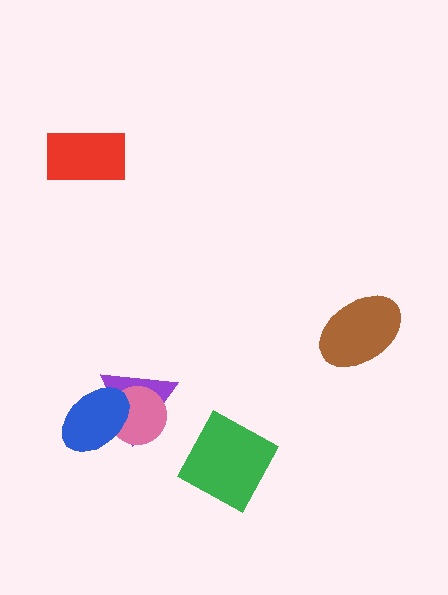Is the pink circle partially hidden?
Yes, it is partially covered by another shape.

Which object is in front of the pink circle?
The blue ellipse is in front of the pink circle.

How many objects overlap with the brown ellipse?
0 objects overlap with the brown ellipse.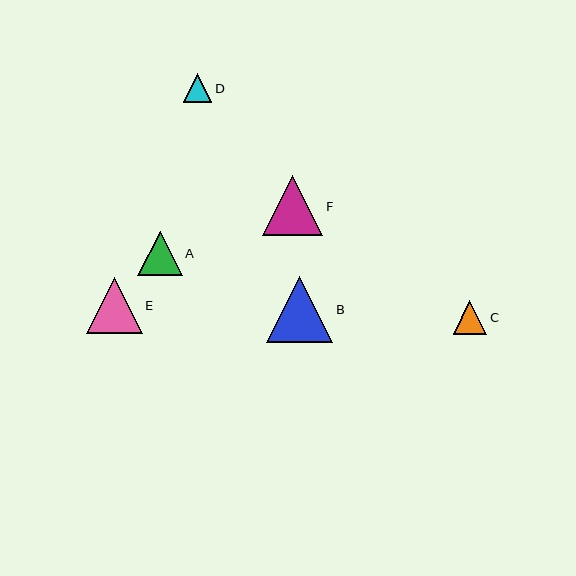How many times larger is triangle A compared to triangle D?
Triangle A is approximately 1.6 times the size of triangle D.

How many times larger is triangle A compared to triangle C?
Triangle A is approximately 1.3 times the size of triangle C.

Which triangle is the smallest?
Triangle D is the smallest with a size of approximately 28 pixels.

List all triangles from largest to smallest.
From largest to smallest: B, F, E, A, C, D.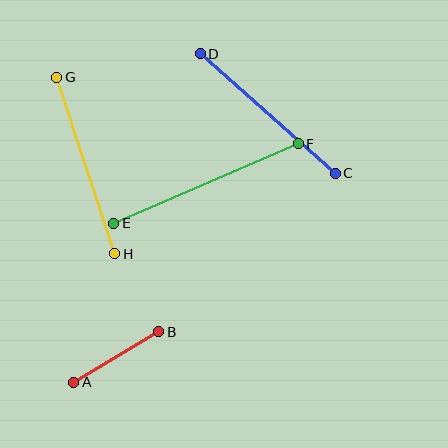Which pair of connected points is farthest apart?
Points E and F are farthest apart.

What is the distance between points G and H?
The distance is approximately 186 pixels.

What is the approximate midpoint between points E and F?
The midpoint is at approximately (206, 184) pixels.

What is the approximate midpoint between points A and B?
The midpoint is at approximately (116, 357) pixels.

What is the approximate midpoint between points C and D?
The midpoint is at approximately (268, 113) pixels.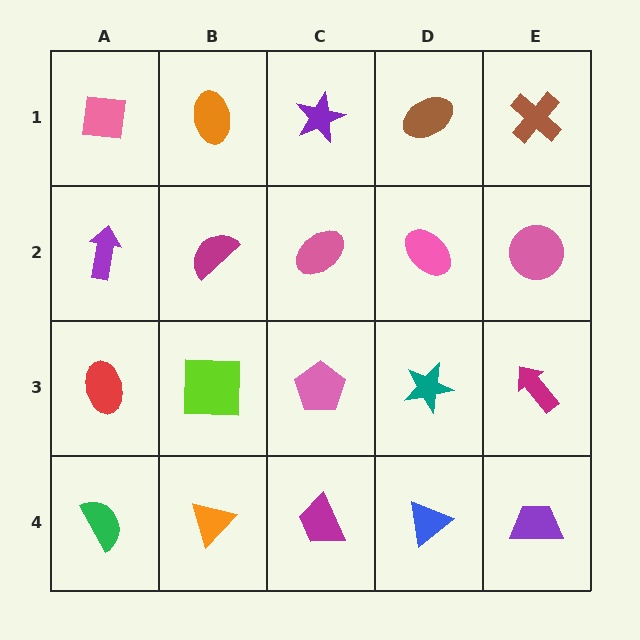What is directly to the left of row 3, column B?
A red ellipse.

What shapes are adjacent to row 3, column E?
A pink circle (row 2, column E), a purple trapezoid (row 4, column E), a teal star (row 3, column D).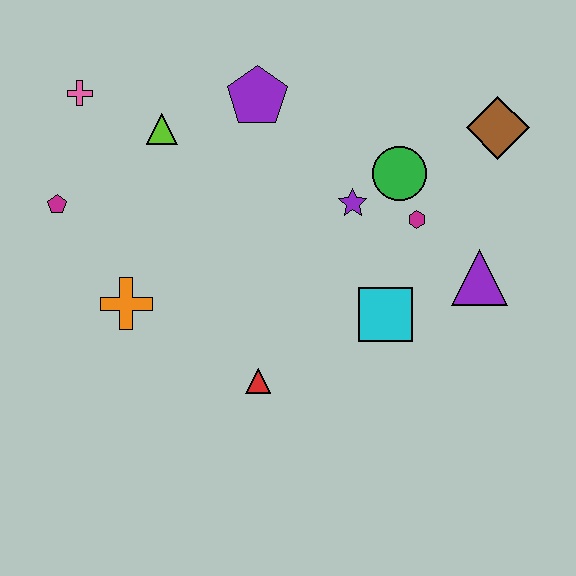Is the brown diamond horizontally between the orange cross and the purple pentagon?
No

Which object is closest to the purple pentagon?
The lime triangle is closest to the purple pentagon.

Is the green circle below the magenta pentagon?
No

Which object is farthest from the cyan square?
The pink cross is farthest from the cyan square.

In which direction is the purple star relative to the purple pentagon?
The purple star is below the purple pentagon.